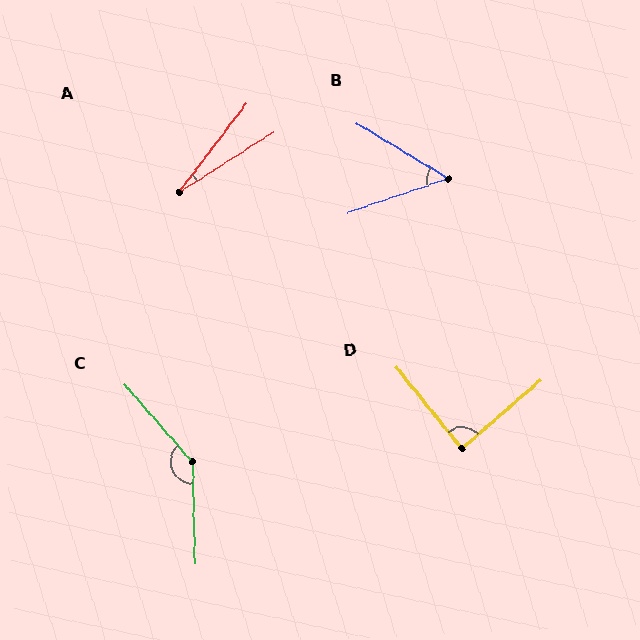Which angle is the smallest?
A, at approximately 20 degrees.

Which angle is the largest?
C, at approximately 141 degrees.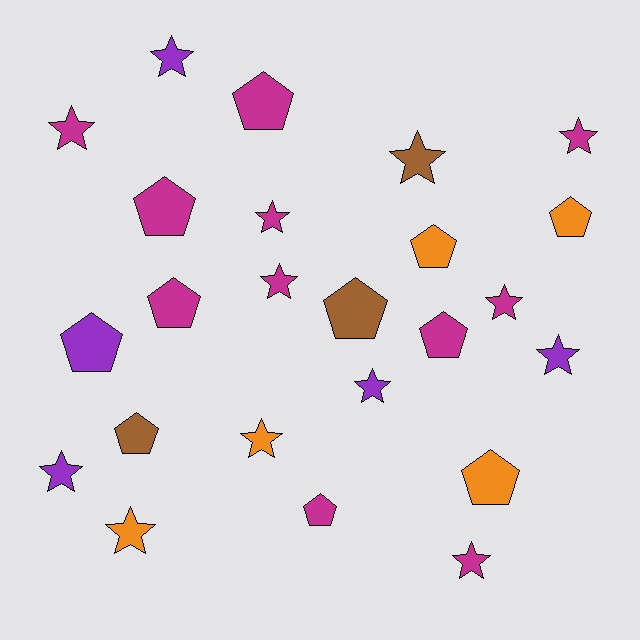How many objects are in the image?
There are 24 objects.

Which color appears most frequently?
Magenta, with 11 objects.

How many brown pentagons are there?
There are 2 brown pentagons.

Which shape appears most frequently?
Star, with 13 objects.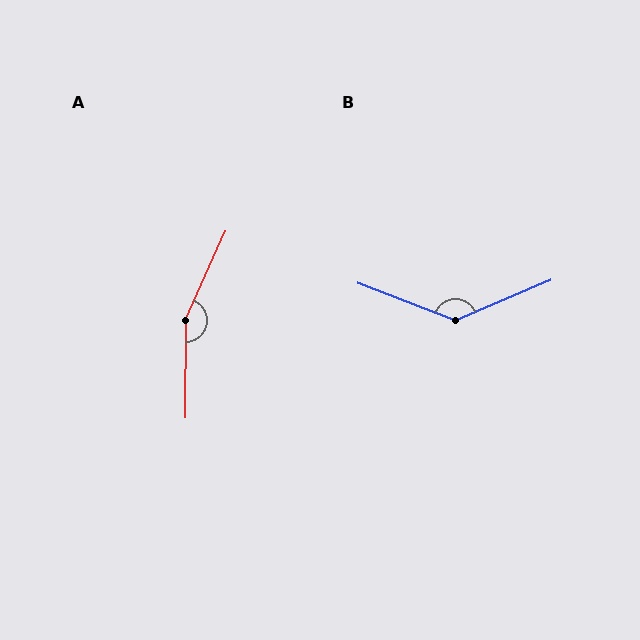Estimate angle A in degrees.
Approximately 156 degrees.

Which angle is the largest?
A, at approximately 156 degrees.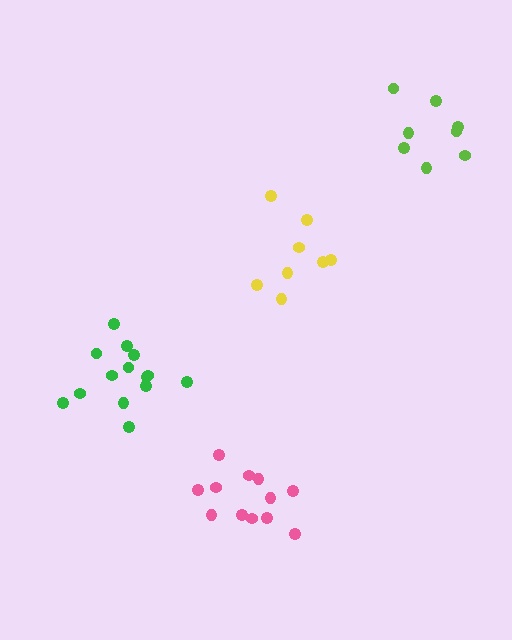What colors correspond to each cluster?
The clusters are colored: pink, lime, yellow, green.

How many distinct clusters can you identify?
There are 4 distinct clusters.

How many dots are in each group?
Group 1: 12 dots, Group 2: 8 dots, Group 3: 8 dots, Group 4: 14 dots (42 total).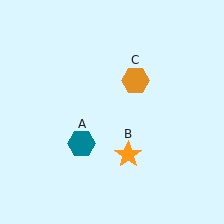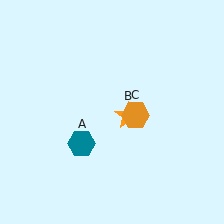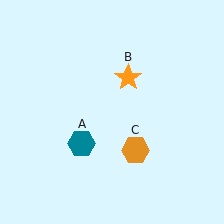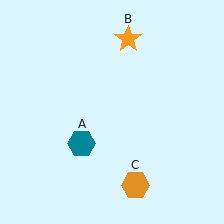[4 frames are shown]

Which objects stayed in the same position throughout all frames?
Teal hexagon (object A) remained stationary.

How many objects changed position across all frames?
2 objects changed position: orange star (object B), orange hexagon (object C).